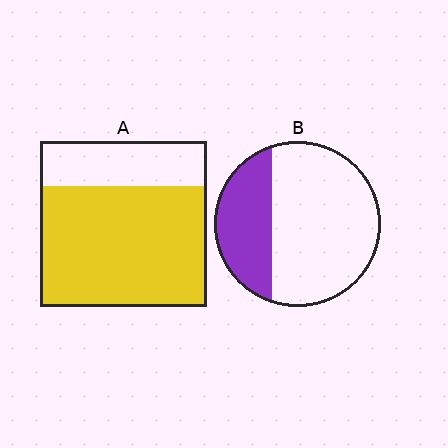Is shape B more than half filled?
No.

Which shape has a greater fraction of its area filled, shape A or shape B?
Shape A.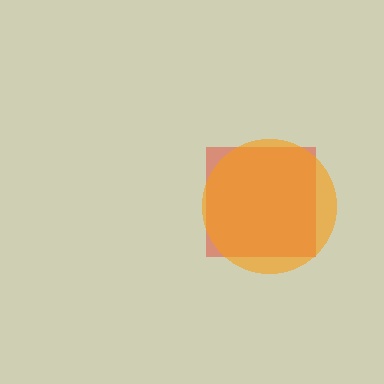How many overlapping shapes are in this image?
There are 2 overlapping shapes in the image.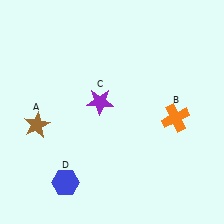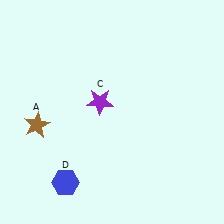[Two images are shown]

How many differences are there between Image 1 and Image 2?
There is 1 difference between the two images.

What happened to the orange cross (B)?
The orange cross (B) was removed in Image 2. It was in the bottom-right area of Image 1.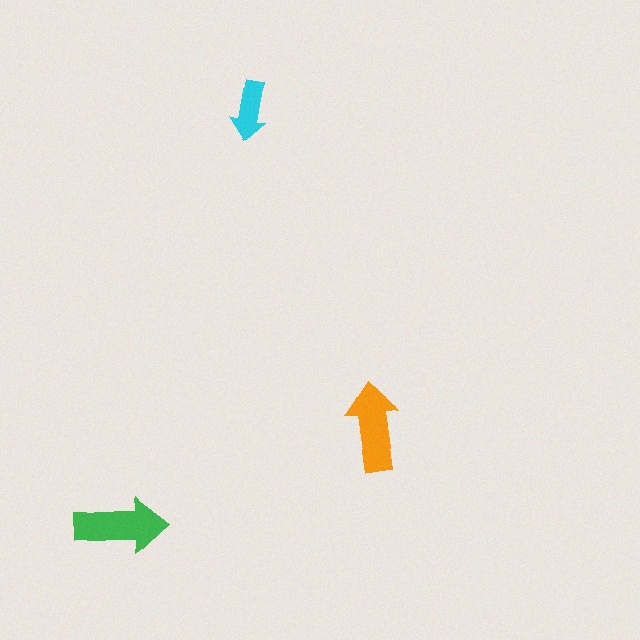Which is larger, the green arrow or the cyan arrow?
The green one.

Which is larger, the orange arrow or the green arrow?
The green one.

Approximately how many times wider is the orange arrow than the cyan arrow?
About 1.5 times wider.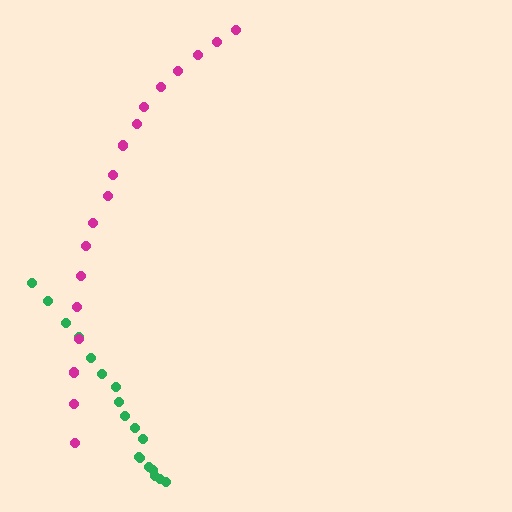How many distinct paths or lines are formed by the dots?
There are 2 distinct paths.